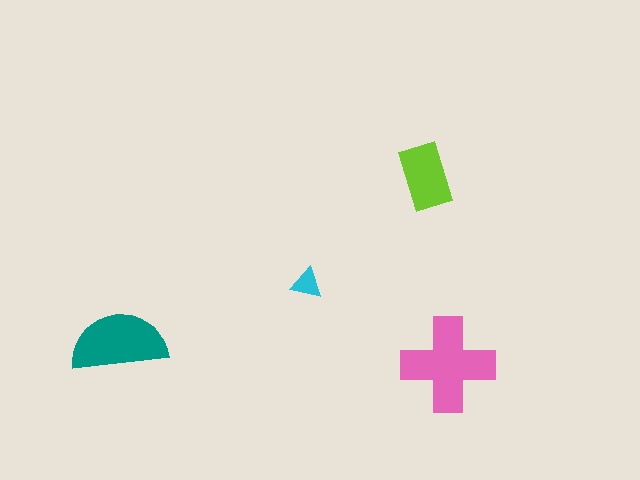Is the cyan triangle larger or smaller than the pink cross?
Smaller.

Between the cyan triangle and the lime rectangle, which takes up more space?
The lime rectangle.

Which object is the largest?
The pink cross.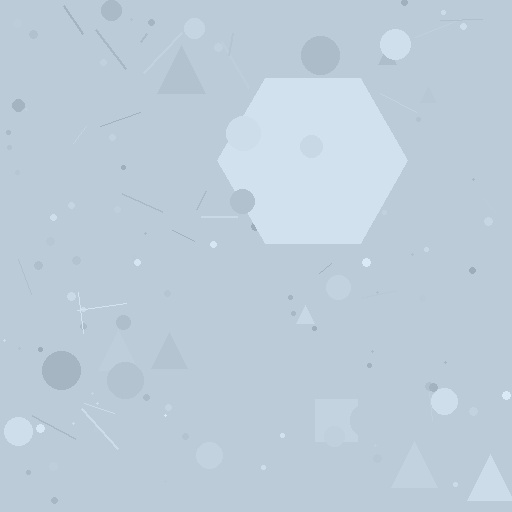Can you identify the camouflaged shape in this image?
The camouflaged shape is a hexagon.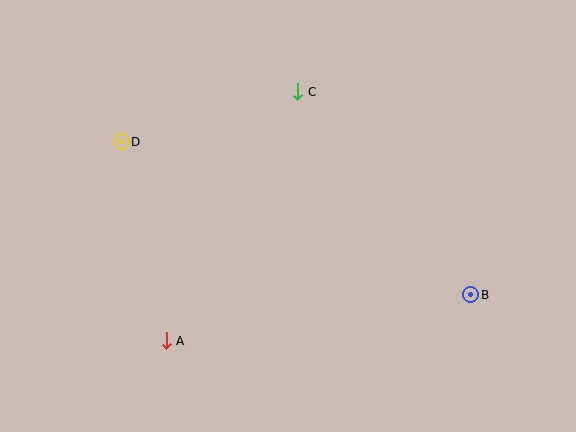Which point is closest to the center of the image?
Point C at (298, 92) is closest to the center.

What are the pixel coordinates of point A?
Point A is at (166, 341).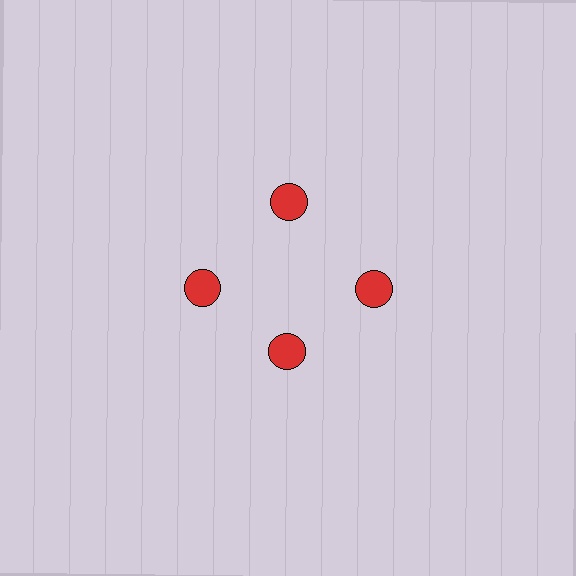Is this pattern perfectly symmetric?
No. The 4 red circles are arranged in a ring, but one element near the 6 o'clock position is pulled inward toward the center, breaking the 4-fold rotational symmetry.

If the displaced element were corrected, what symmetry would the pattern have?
It would have 4-fold rotational symmetry — the pattern would map onto itself every 90 degrees.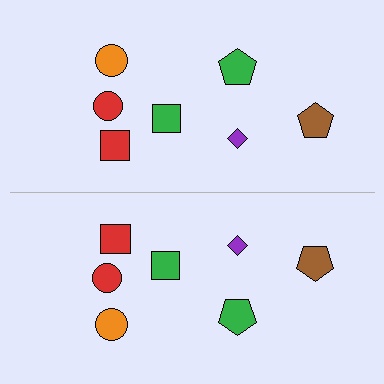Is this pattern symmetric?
Yes, this pattern has bilateral (reflection) symmetry.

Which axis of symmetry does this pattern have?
The pattern has a horizontal axis of symmetry running through the center of the image.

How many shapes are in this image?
There are 14 shapes in this image.